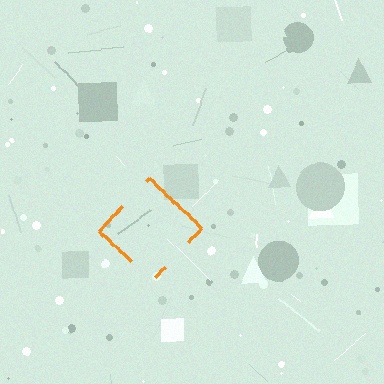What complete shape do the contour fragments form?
The contour fragments form a diamond.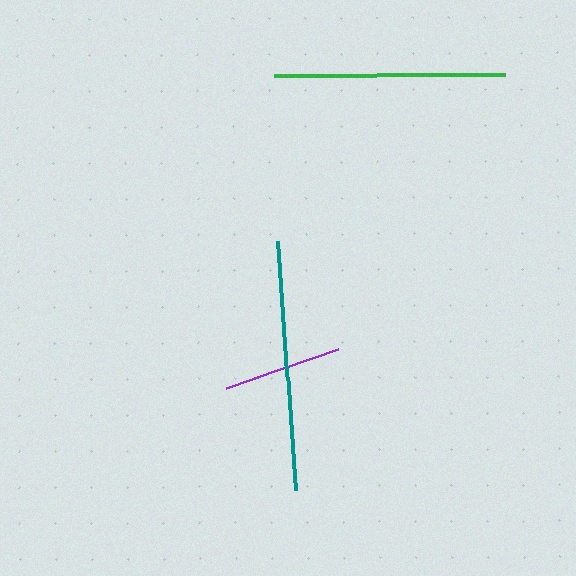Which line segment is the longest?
The teal line is the longest at approximately 250 pixels.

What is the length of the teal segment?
The teal segment is approximately 250 pixels long.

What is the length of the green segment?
The green segment is approximately 231 pixels long.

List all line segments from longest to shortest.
From longest to shortest: teal, green, purple.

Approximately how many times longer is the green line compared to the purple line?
The green line is approximately 1.9 times the length of the purple line.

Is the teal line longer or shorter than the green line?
The teal line is longer than the green line.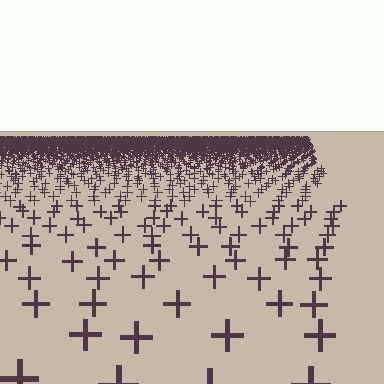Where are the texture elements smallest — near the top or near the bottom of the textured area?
Near the top.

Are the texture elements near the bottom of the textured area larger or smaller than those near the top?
Larger. Near the bottom, elements are closer to the viewer and appear at a bigger on-screen size.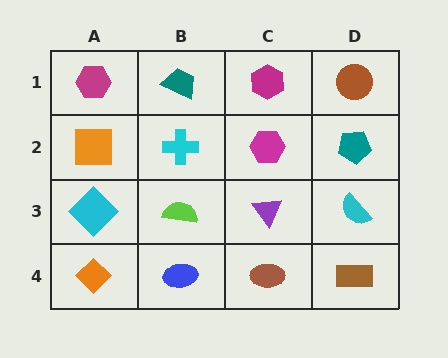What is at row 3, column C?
A purple triangle.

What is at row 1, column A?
A magenta hexagon.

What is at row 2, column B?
A cyan cross.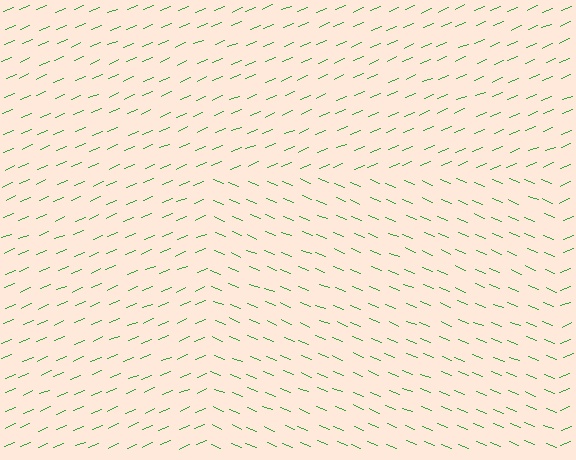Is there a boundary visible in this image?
Yes, there is a texture boundary formed by a change in line orientation.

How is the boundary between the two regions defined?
The boundary is defined purely by a change in line orientation (approximately 45 degrees difference). All lines are the same color and thickness.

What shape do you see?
I see a rectangle.